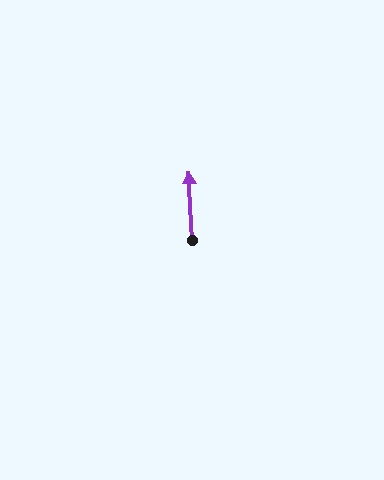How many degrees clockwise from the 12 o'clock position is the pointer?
Approximately 357 degrees.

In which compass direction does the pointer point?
North.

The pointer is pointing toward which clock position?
Roughly 12 o'clock.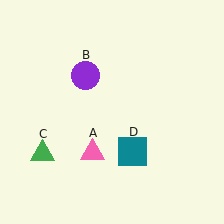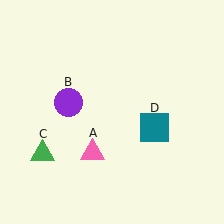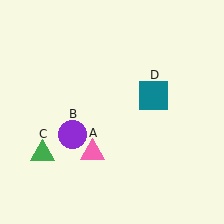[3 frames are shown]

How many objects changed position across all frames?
2 objects changed position: purple circle (object B), teal square (object D).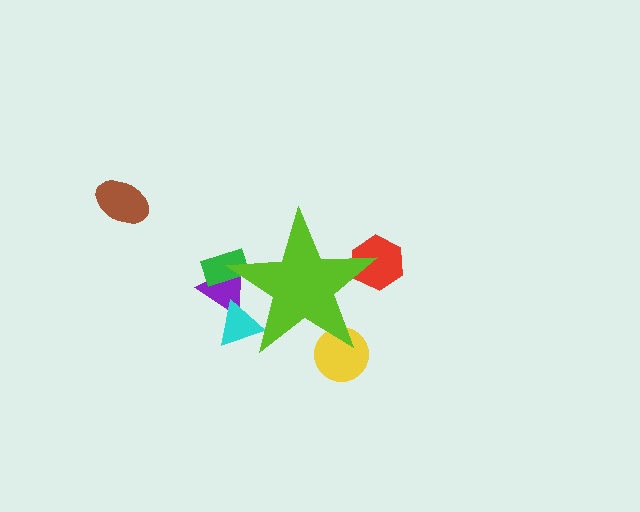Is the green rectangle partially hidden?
Yes, the green rectangle is partially hidden behind the lime star.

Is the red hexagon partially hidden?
Yes, the red hexagon is partially hidden behind the lime star.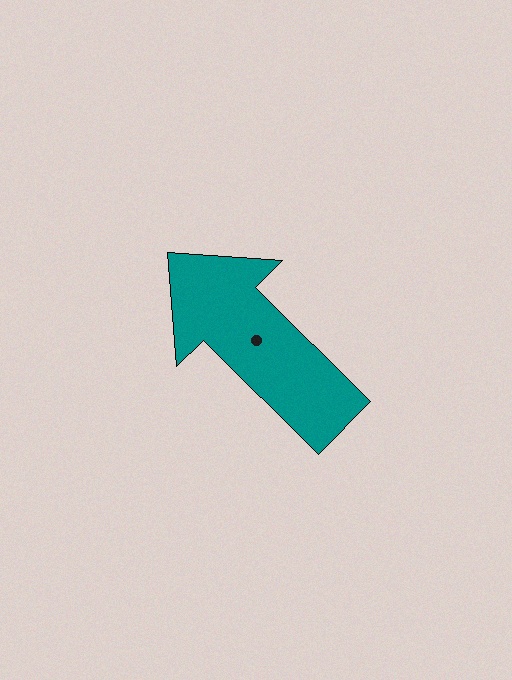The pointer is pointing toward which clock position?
Roughly 10 o'clock.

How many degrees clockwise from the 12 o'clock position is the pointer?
Approximately 315 degrees.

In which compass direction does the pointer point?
Northwest.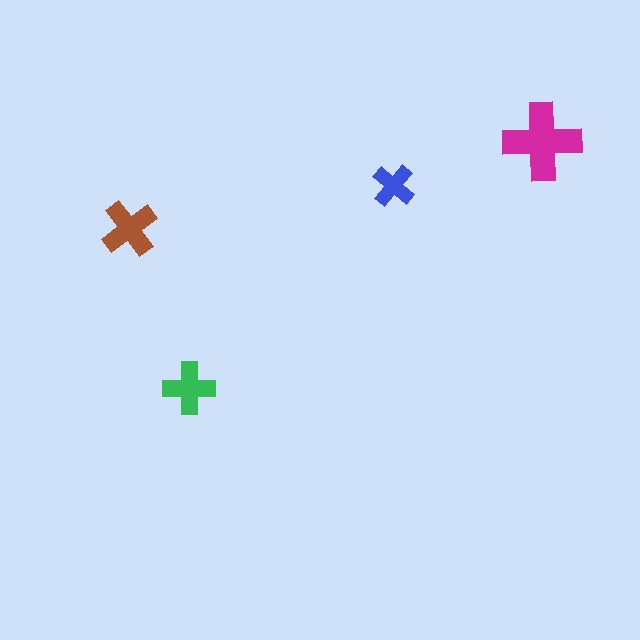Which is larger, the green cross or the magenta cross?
The magenta one.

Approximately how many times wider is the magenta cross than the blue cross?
About 2 times wider.